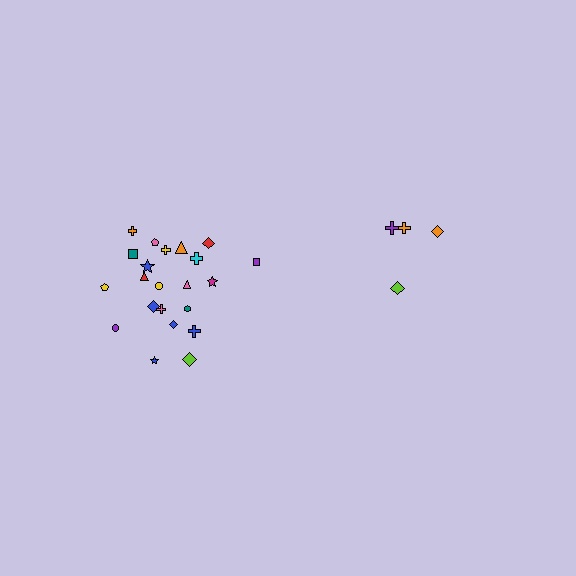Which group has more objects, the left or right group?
The left group.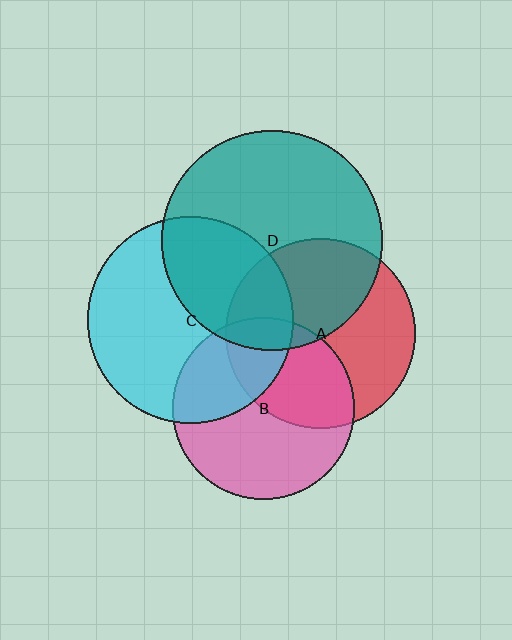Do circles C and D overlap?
Yes.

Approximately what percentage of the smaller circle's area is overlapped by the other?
Approximately 40%.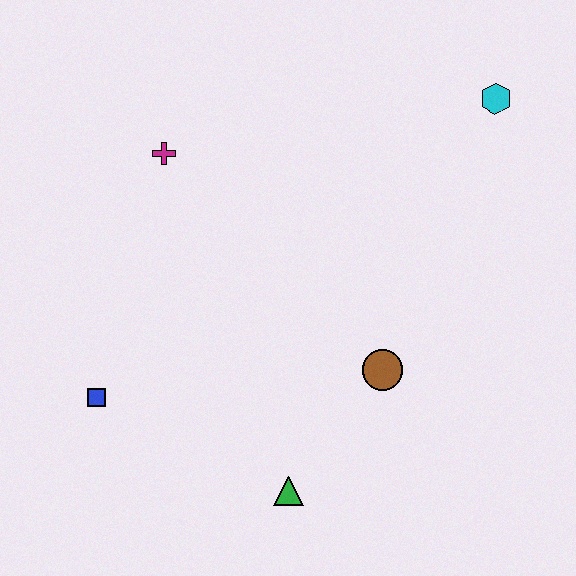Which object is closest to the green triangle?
The brown circle is closest to the green triangle.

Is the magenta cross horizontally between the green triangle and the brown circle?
No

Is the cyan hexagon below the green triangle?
No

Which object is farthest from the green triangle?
The cyan hexagon is farthest from the green triangle.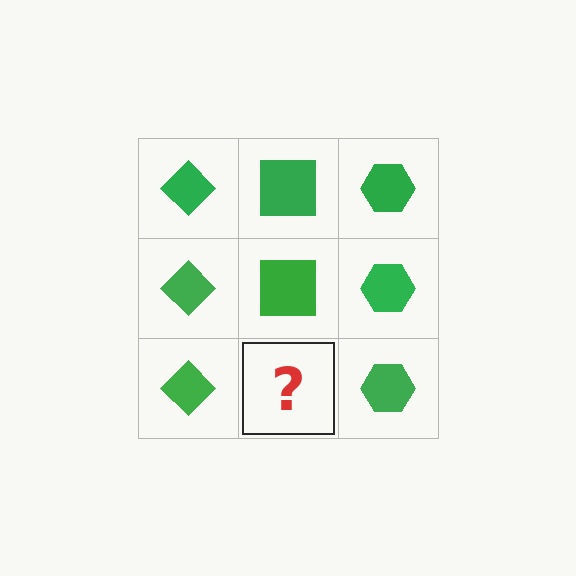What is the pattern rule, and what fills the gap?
The rule is that each column has a consistent shape. The gap should be filled with a green square.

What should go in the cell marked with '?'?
The missing cell should contain a green square.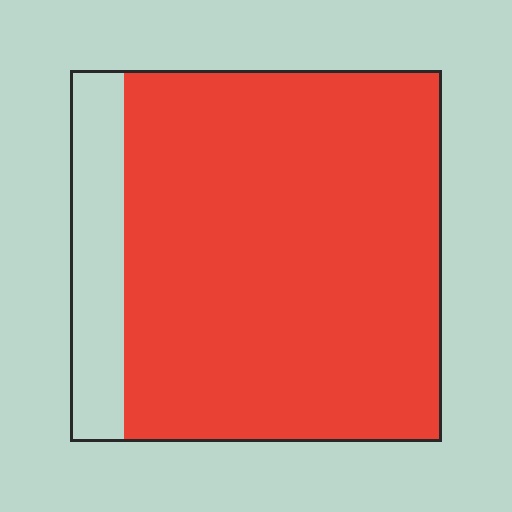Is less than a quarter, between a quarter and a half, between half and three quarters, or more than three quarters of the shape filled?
More than three quarters.